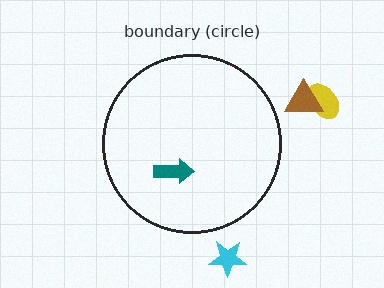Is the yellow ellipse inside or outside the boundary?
Outside.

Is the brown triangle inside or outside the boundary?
Outside.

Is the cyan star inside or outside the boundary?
Outside.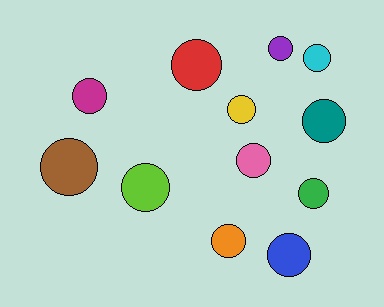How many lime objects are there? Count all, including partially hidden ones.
There is 1 lime object.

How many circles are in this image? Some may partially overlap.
There are 12 circles.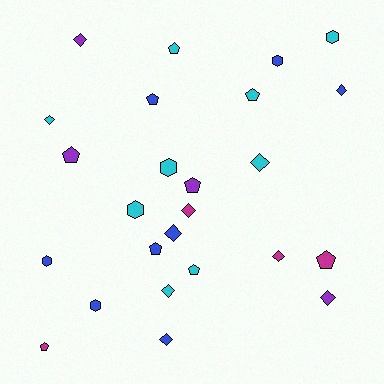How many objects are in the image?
There are 25 objects.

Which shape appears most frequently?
Diamond, with 10 objects.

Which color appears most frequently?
Cyan, with 9 objects.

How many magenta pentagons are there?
There are 2 magenta pentagons.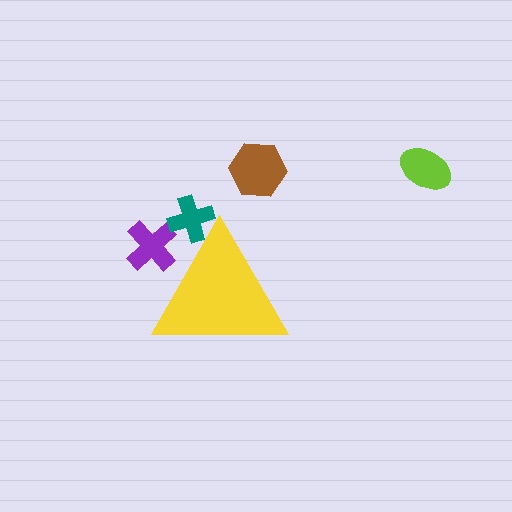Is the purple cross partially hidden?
Yes, the purple cross is partially hidden behind the yellow triangle.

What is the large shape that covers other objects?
A yellow triangle.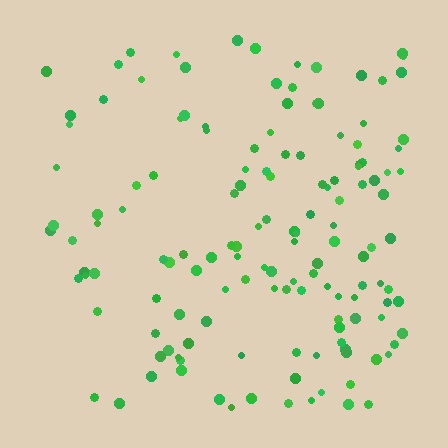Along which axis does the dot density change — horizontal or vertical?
Horizontal.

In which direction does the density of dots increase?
From left to right, with the right side densest.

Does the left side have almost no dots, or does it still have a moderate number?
Still a moderate number, just noticeably fewer than the right.